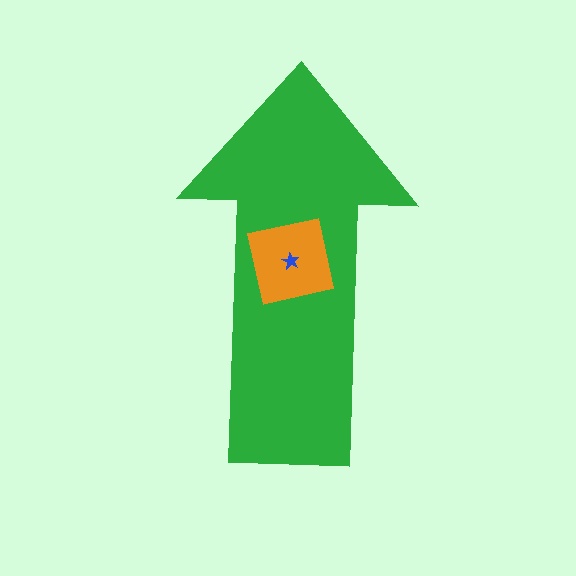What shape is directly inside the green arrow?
The orange square.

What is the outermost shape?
The green arrow.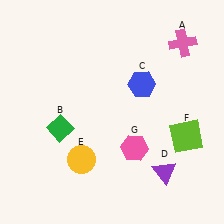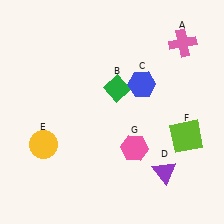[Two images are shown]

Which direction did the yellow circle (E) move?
The yellow circle (E) moved left.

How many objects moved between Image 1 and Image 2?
2 objects moved between the two images.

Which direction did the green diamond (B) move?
The green diamond (B) moved right.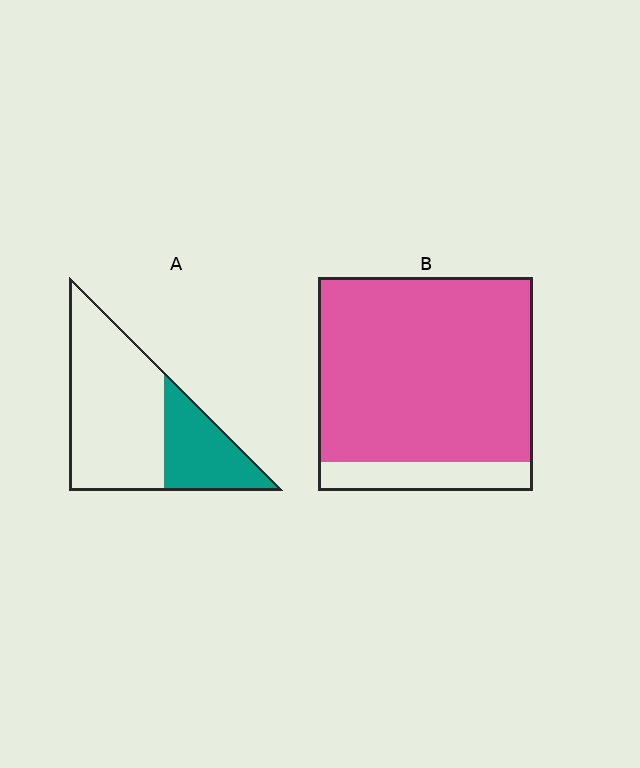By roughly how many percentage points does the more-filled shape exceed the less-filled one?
By roughly 55 percentage points (B over A).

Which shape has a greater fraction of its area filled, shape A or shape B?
Shape B.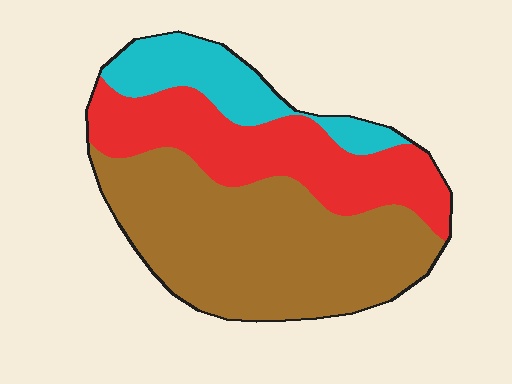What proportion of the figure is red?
Red covers around 30% of the figure.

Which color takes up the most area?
Brown, at roughly 50%.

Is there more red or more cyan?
Red.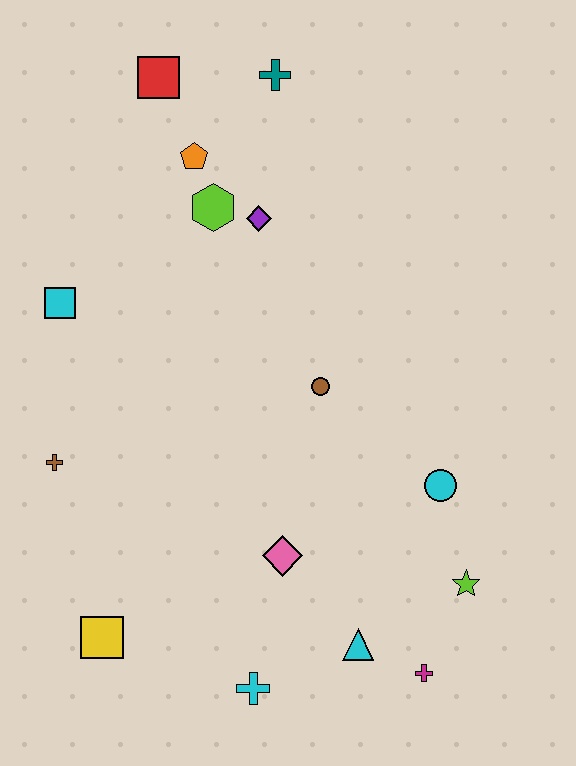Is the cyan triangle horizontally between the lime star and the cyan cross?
Yes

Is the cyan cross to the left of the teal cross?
Yes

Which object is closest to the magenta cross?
The cyan triangle is closest to the magenta cross.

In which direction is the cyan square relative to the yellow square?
The cyan square is above the yellow square.